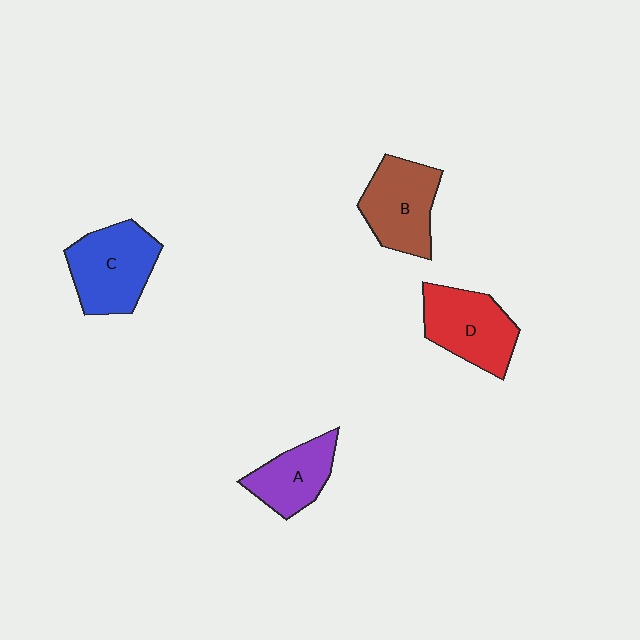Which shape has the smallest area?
Shape A (purple).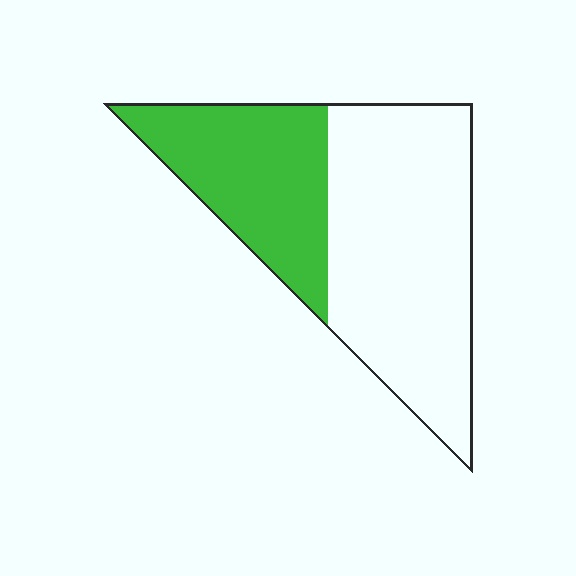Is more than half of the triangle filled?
No.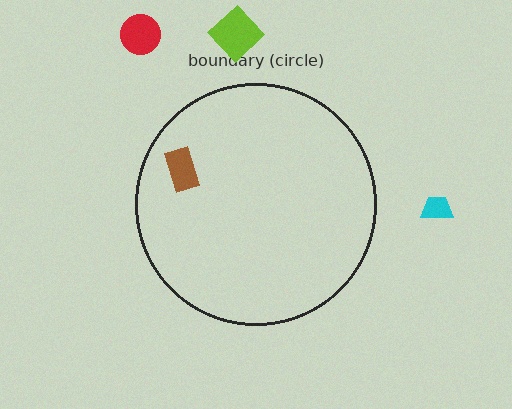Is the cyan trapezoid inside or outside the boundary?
Outside.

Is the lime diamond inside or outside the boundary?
Outside.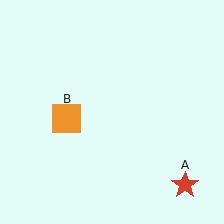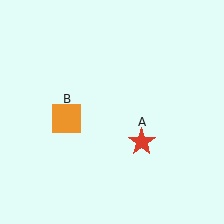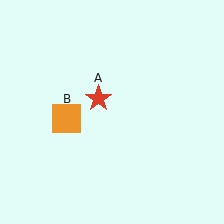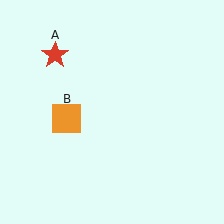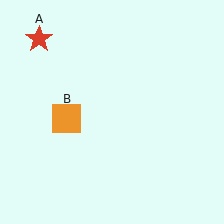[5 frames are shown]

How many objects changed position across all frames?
1 object changed position: red star (object A).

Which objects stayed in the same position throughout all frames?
Orange square (object B) remained stationary.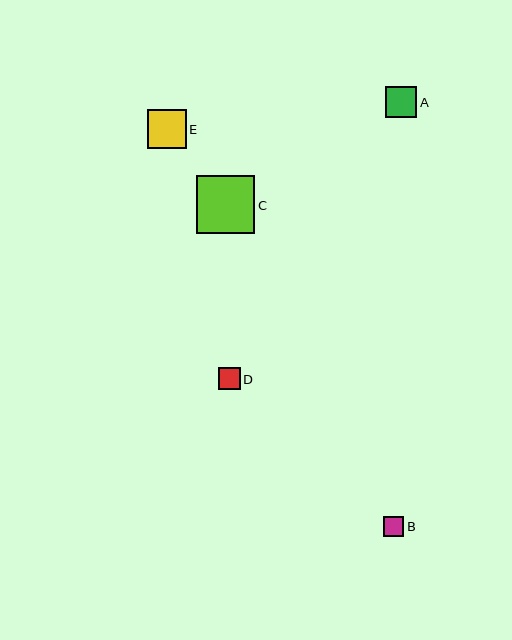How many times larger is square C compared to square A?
Square C is approximately 1.9 times the size of square A.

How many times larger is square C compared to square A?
Square C is approximately 1.9 times the size of square A.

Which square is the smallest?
Square B is the smallest with a size of approximately 20 pixels.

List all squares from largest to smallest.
From largest to smallest: C, E, A, D, B.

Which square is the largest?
Square C is the largest with a size of approximately 58 pixels.